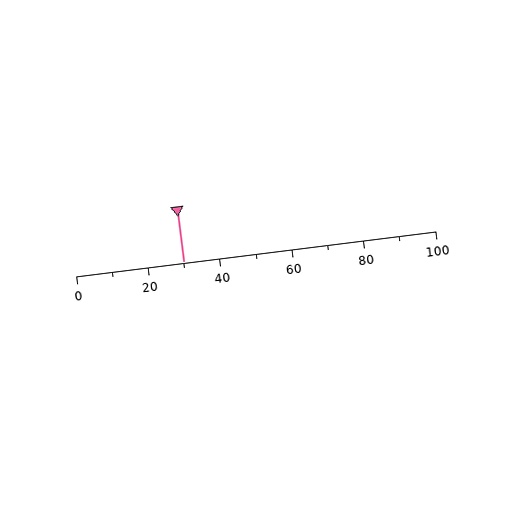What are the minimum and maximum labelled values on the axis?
The axis runs from 0 to 100.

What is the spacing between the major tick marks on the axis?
The major ticks are spaced 20 apart.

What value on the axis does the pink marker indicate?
The marker indicates approximately 30.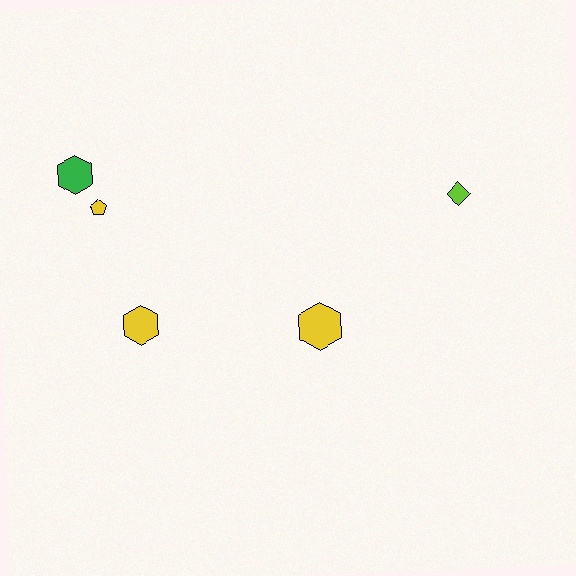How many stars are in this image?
There are no stars.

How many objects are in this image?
There are 5 objects.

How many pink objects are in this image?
There are no pink objects.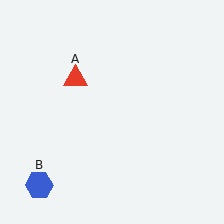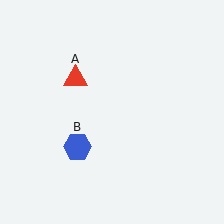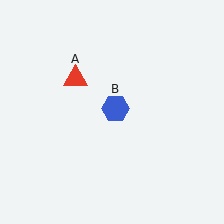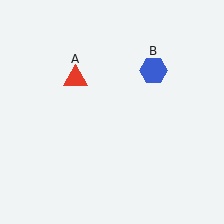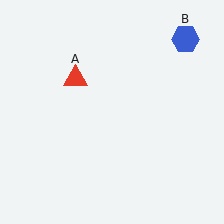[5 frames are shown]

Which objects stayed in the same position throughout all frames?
Red triangle (object A) remained stationary.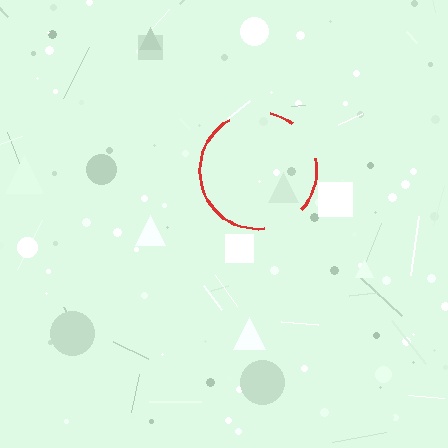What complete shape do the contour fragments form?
The contour fragments form a circle.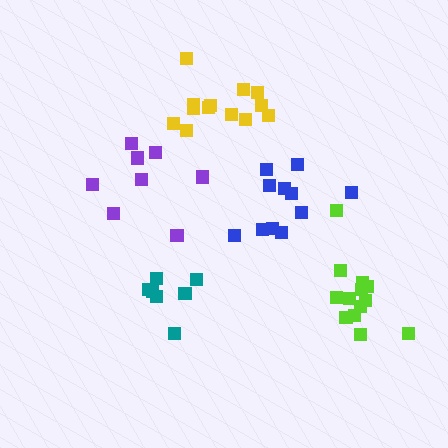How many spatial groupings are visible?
There are 5 spatial groupings.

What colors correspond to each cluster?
The clusters are colored: lime, teal, blue, purple, yellow.